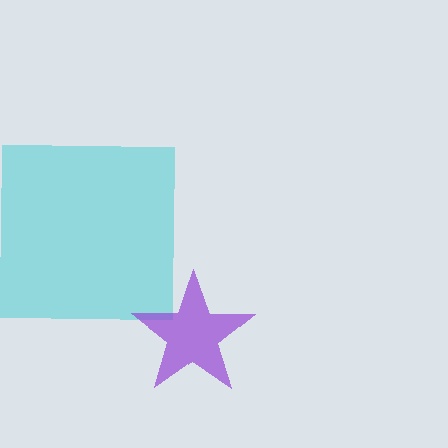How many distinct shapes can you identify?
There are 2 distinct shapes: a cyan square, a purple star.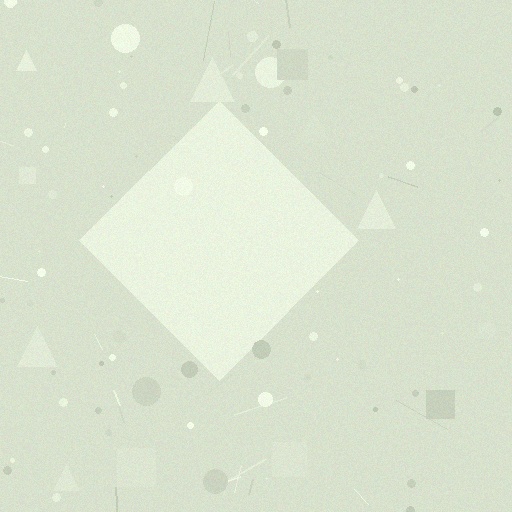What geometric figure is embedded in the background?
A diamond is embedded in the background.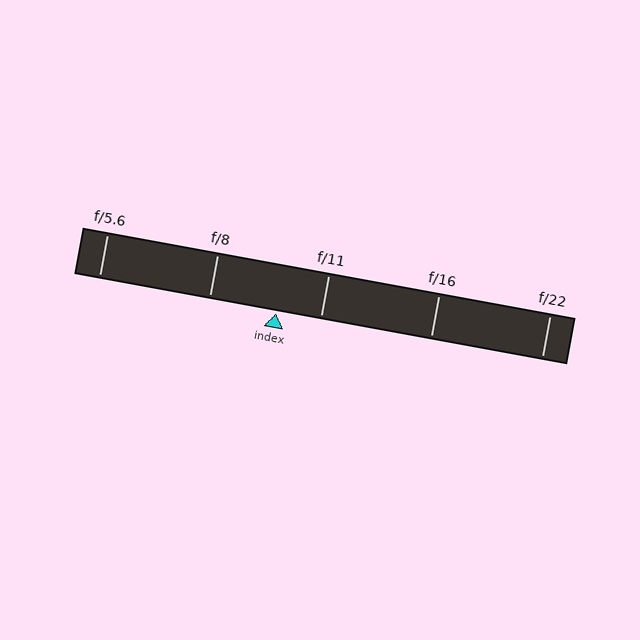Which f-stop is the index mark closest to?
The index mark is closest to f/11.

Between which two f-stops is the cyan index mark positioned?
The index mark is between f/8 and f/11.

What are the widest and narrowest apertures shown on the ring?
The widest aperture shown is f/5.6 and the narrowest is f/22.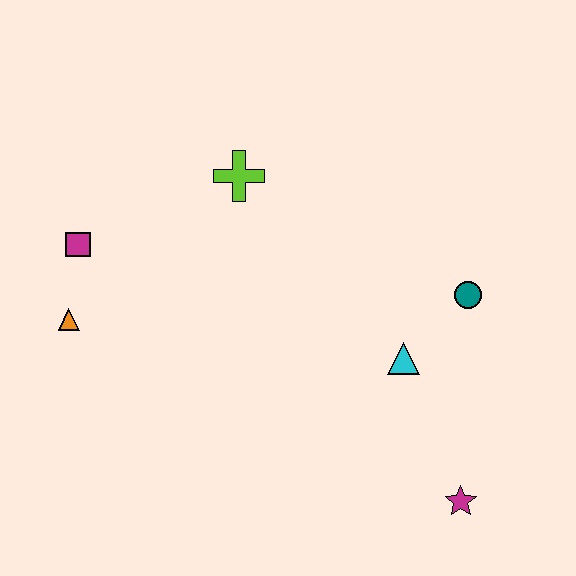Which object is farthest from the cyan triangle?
The magenta square is farthest from the cyan triangle.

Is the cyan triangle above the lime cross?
No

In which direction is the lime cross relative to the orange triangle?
The lime cross is to the right of the orange triangle.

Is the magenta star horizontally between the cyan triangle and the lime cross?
No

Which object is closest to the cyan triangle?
The teal circle is closest to the cyan triangle.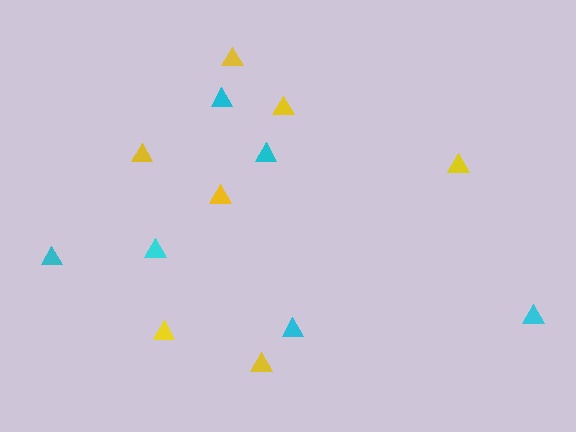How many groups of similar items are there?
There are 2 groups: one group of yellow triangles (7) and one group of cyan triangles (6).